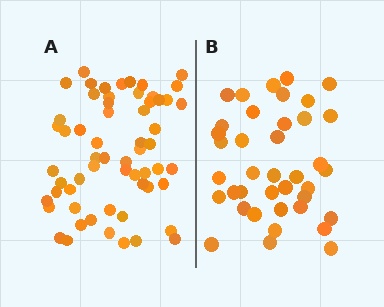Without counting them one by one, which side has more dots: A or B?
Region A (the left region) has more dots.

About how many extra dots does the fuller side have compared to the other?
Region A has approximately 20 more dots than region B.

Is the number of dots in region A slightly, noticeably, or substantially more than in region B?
Region A has substantially more. The ratio is roughly 1.5 to 1.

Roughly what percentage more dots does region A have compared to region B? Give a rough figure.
About 55% more.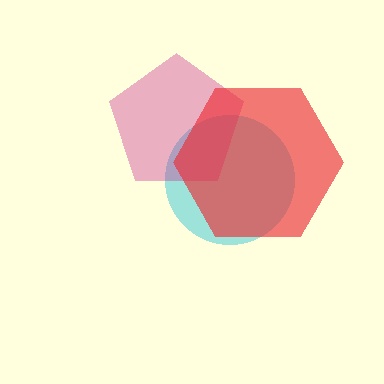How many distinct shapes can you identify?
There are 3 distinct shapes: a cyan circle, a magenta pentagon, a red hexagon.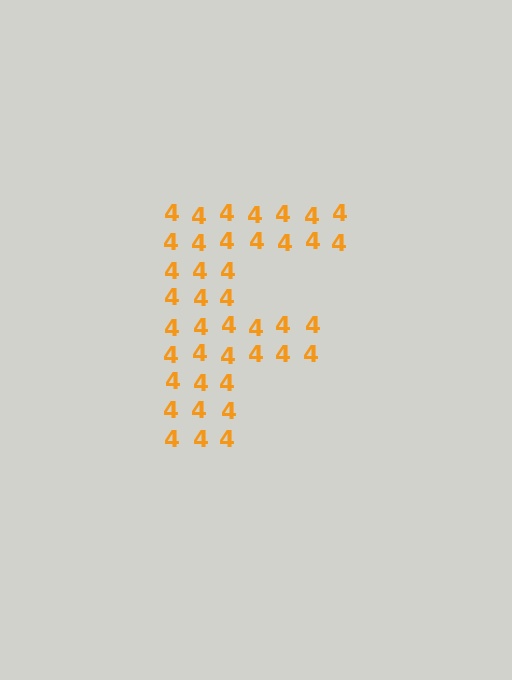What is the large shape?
The large shape is the letter F.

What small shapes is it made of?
It is made of small digit 4's.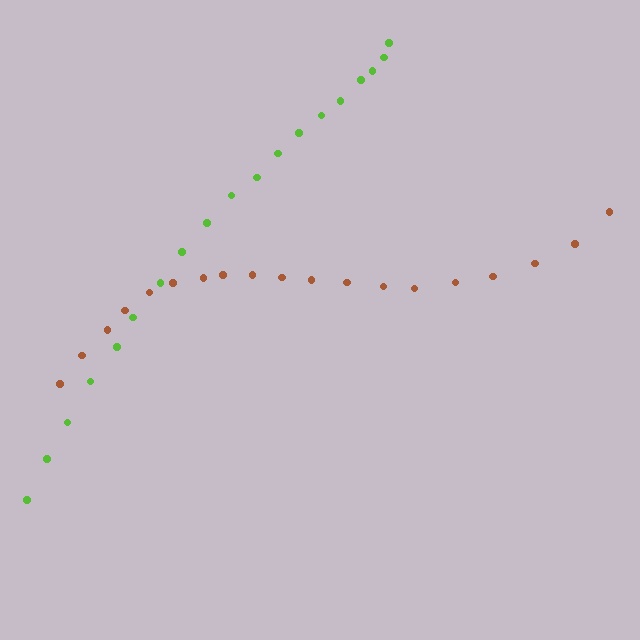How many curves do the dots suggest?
There are 2 distinct paths.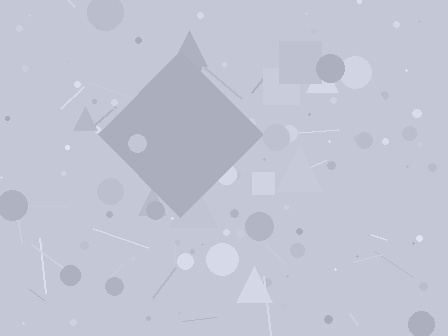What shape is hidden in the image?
A diamond is hidden in the image.